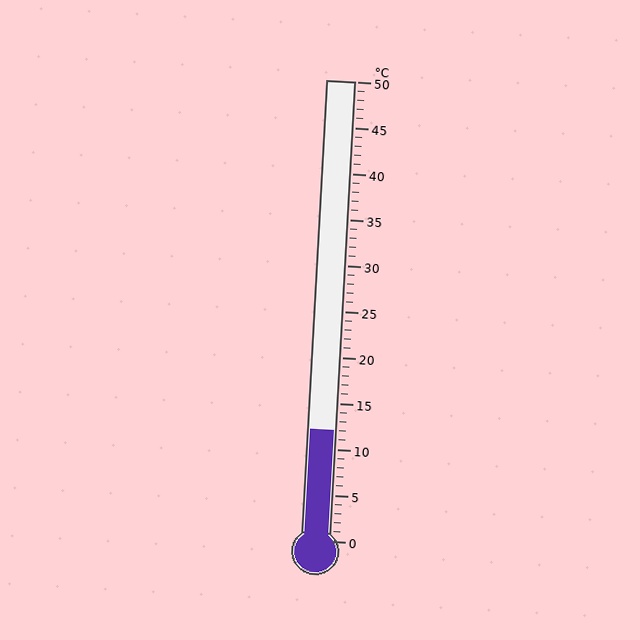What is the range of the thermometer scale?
The thermometer scale ranges from 0°C to 50°C.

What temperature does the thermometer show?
The thermometer shows approximately 12°C.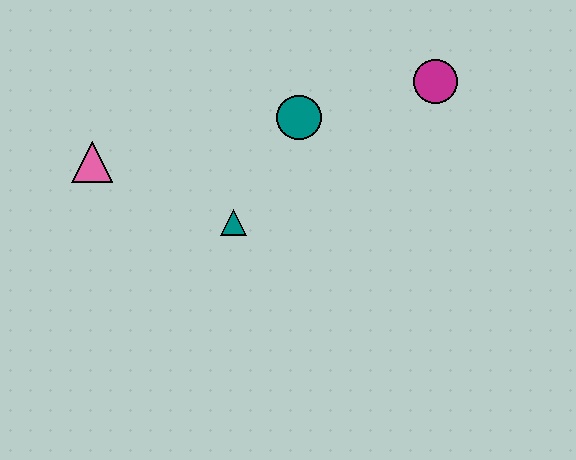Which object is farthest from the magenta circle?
The pink triangle is farthest from the magenta circle.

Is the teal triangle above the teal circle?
No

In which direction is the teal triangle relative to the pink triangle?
The teal triangle is to the right of the pink triangle.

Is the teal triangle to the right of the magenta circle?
No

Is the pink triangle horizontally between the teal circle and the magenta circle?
No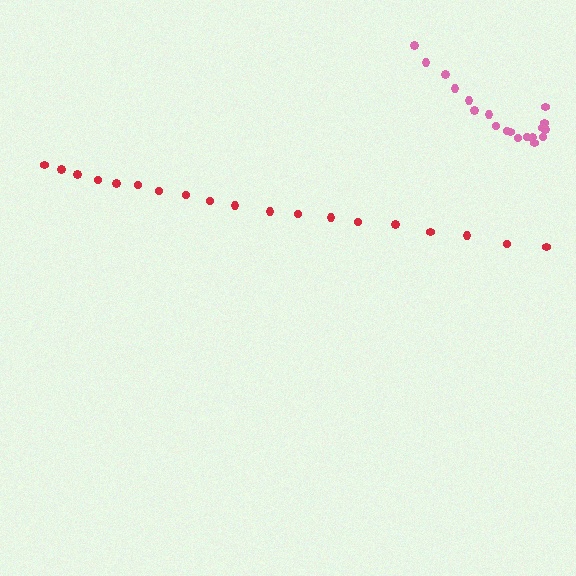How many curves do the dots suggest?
There are 2 distinct paths.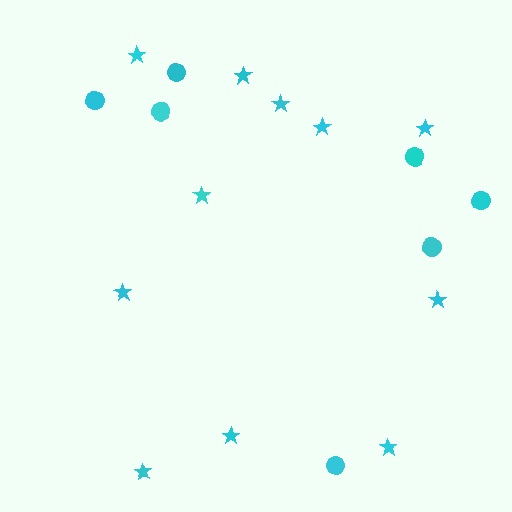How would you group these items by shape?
There are 2 groups: one group of stars (11) and one group of circles (7).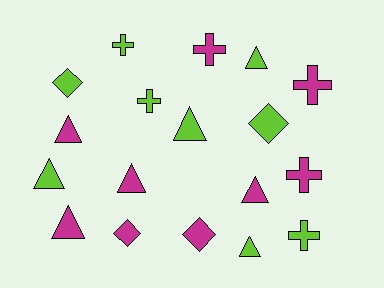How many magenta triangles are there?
There are 4 magenta triangles.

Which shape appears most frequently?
Triangle, with 8 objects.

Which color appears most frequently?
Lime, with 9 objects.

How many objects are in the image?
There are 18 objects.